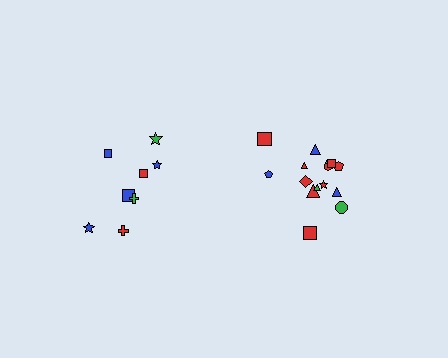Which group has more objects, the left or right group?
The right group.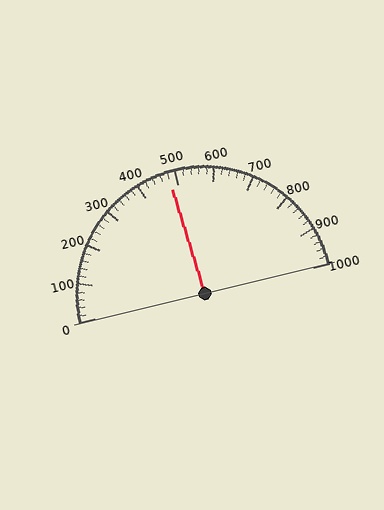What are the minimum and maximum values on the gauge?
The gauge ranges from 0 to 1000.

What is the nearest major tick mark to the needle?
The nearest major tick mark is 500.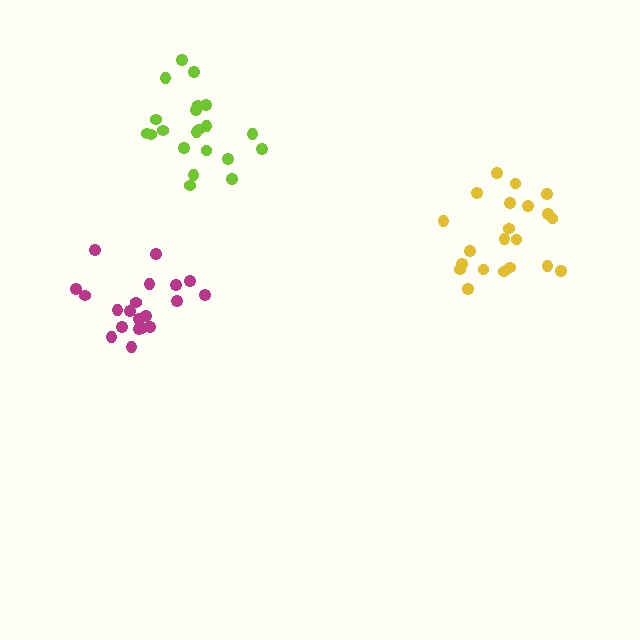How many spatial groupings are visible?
There are 3 spatial groupings.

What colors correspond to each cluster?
The clusters are colored: yellow, lime, magenta.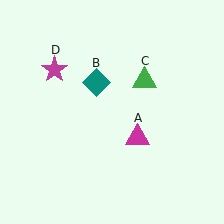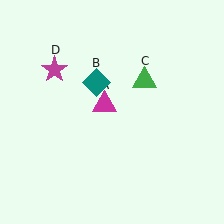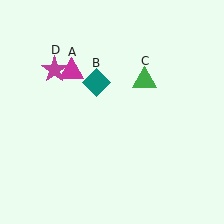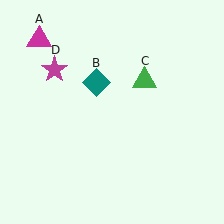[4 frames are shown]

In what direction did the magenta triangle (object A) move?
The magenta triangle (object A) moved up and to the left.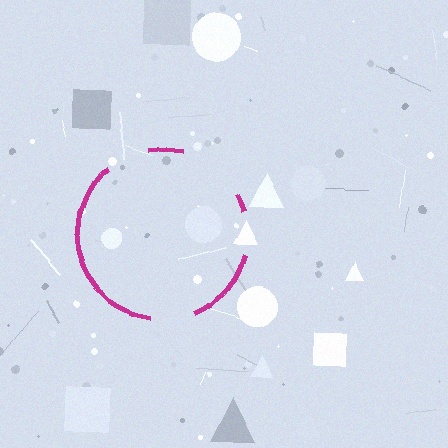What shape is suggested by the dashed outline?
The dashed outline suggests a circle.